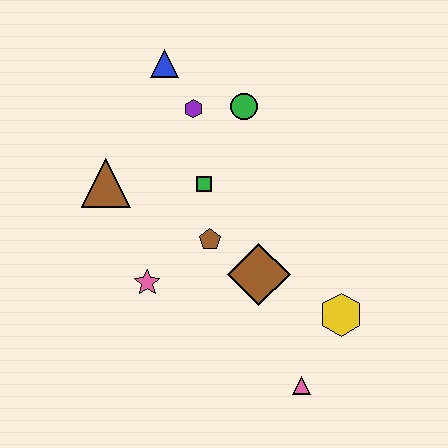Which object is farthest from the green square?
The pink triangle is farthest from the green square.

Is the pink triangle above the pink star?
No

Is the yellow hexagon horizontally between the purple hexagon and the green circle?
No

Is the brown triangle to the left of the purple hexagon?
Yes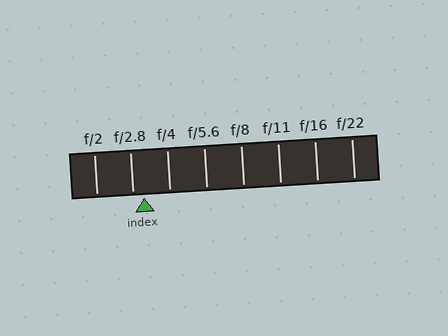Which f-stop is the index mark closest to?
The index mark is closest to f/2.8.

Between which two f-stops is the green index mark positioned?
The index mark is between f/2.8 and f/4.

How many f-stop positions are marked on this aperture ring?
There are 8 f-stop positions marked.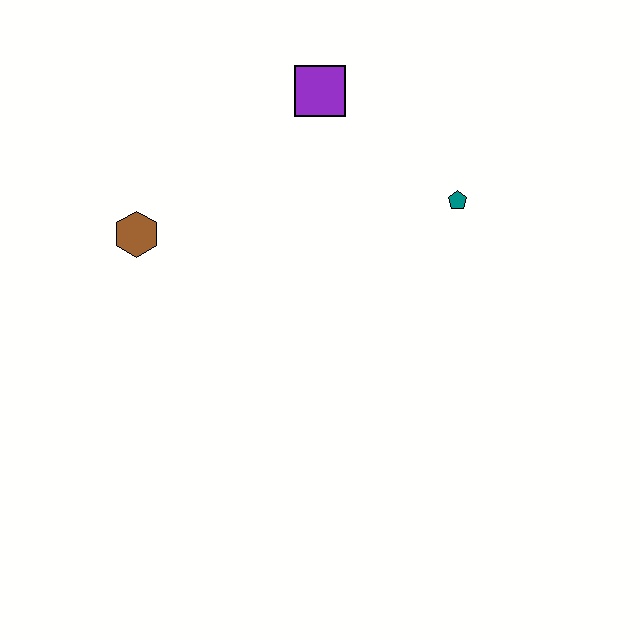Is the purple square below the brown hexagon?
No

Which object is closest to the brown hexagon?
The purple square is closest to the brown hexagon.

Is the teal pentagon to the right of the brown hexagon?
Yes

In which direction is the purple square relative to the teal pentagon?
The purple square is to the left of the teal pentagon.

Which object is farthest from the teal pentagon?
The brown hexagon is farthest from the teal pentagon.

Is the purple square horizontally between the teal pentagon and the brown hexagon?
Yes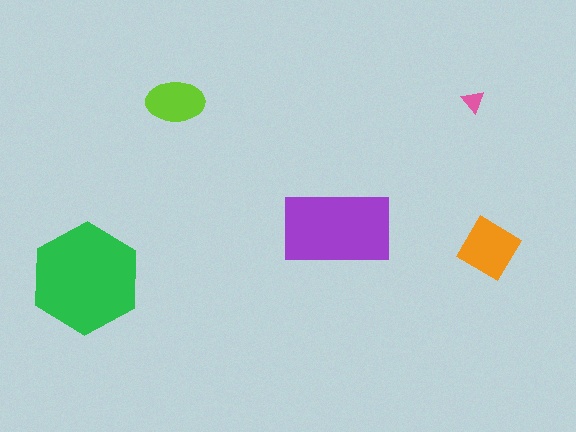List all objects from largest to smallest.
The green hexagon, the purple rectangle, the orange diamond, the lime ellipse, the pink triangle.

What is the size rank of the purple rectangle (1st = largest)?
2nd.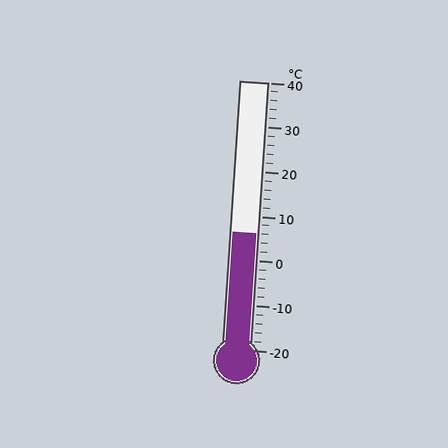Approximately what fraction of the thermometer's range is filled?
The thermometer is filled to approximately 45% of its range.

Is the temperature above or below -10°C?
The temperature is above -10°C.